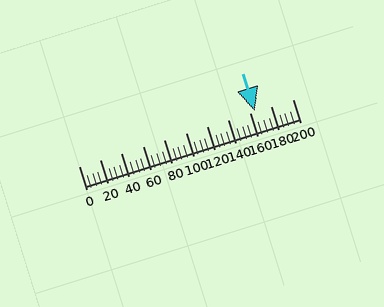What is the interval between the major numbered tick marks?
The major tick marks are spaced 20 units apart.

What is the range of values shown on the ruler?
The ruler shows values from 0 to 200.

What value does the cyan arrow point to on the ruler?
The cyan arrow points to approximately 165.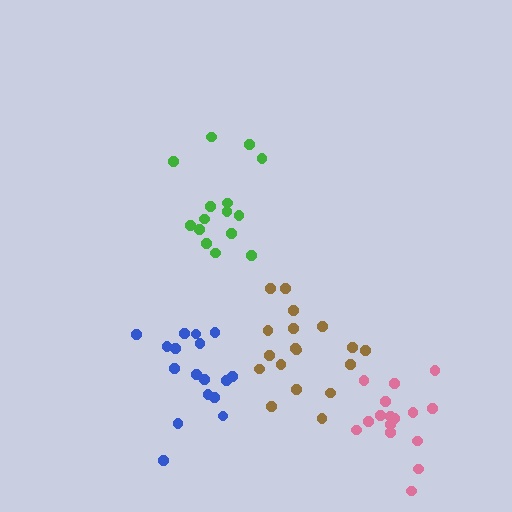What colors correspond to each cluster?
The clusters are colored: blue, green, brown, pink.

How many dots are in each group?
Group 1: 17 dots, Group 2: 15 dots, Group 3: 18 dots, Group 4: 16 dots (66 total).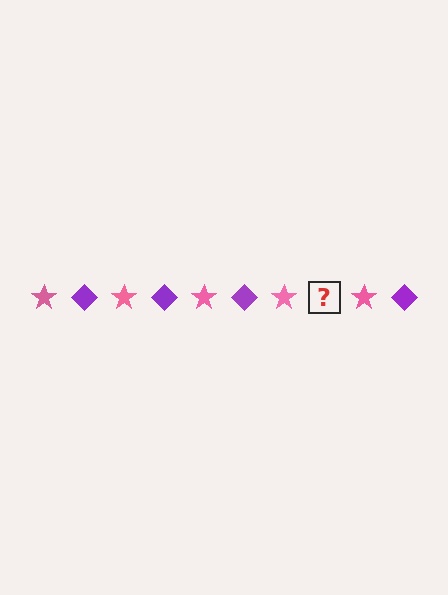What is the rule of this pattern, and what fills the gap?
The rule is that the pattern alternates between pink star and purple diamond. The gap should be filled with a purple diamond.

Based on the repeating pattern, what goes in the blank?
The blank should be a purple diamond.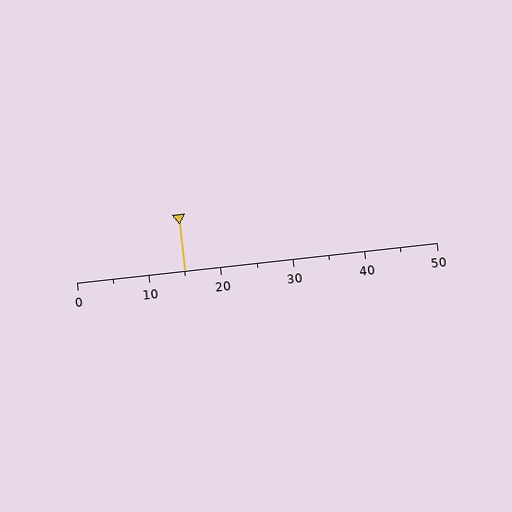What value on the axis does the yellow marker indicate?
The marker indicates approximately 15.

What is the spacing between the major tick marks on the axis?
The major ticks are spaced 10 apart.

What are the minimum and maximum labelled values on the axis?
The axis runs from 0 to 50.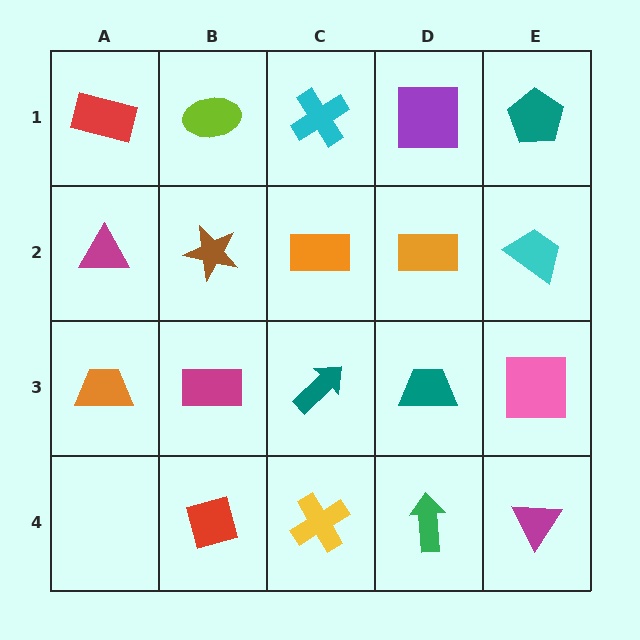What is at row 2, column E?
A cyan trapezoid.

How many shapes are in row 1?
5 shapes.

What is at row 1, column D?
A purple square.